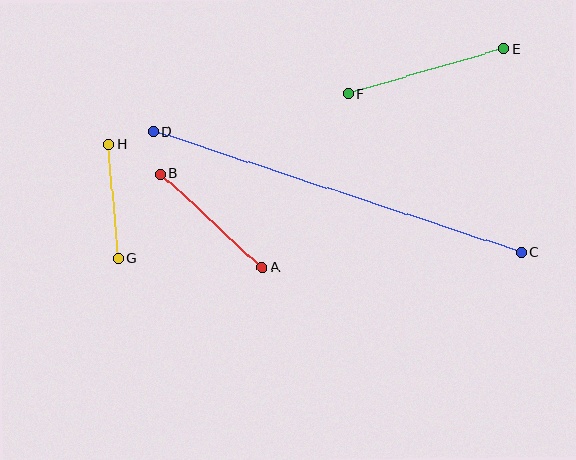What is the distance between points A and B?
The distance is approximately 138 pixels.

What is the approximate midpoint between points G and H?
The midpoint is at approximately (114, 201) pixels.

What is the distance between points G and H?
The distance is approximately 114 pixels.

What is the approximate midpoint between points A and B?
The midpoint is at approximately (212, 221) pixels.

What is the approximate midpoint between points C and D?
The midpoint is at approximately (337, 192) pixels.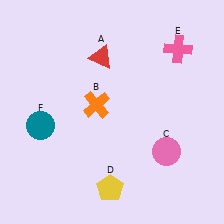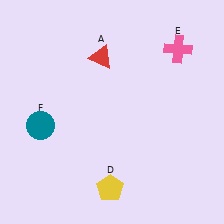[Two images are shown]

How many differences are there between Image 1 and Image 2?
There are 2 differences between the two images.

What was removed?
The orange cross (B), the pink circle (C) were removed in Image 2.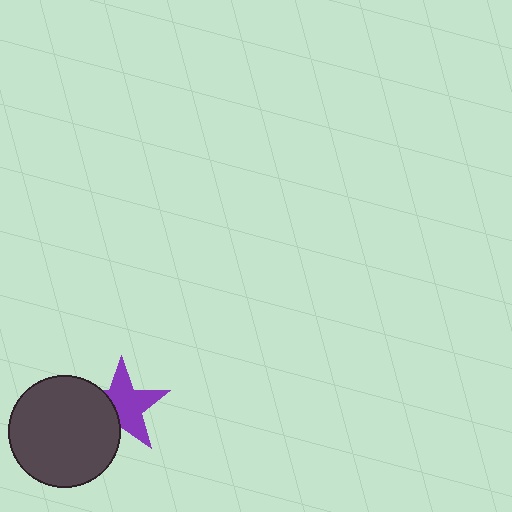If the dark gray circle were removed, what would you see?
You would see the complete purple star.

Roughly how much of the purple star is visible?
About half of it is visible (roughly 65%).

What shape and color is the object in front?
The object in front is a dark gray circle.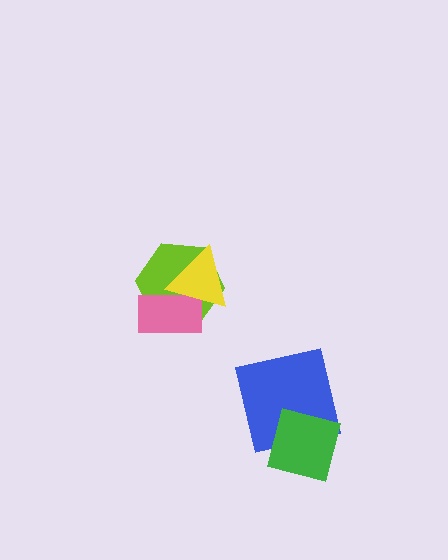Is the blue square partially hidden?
Yes, it is partially covered by another shape.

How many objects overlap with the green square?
1 object overlaps with the green square.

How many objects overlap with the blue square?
1 object overlaps with the blue square.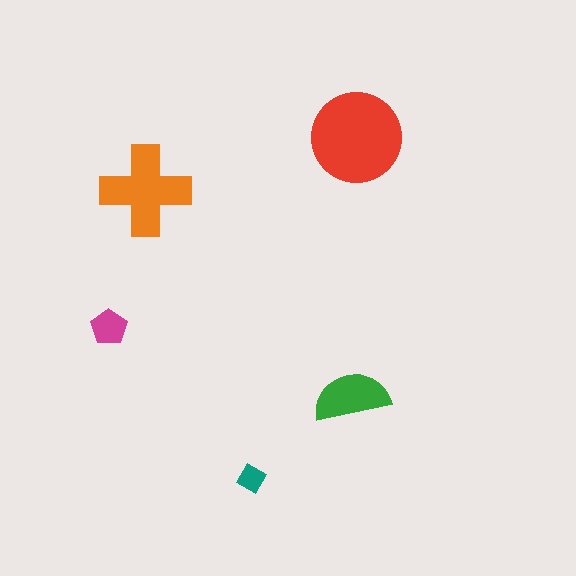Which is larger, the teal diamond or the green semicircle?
The green semicircle.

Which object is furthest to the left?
The magenta pentagon is leftmost.